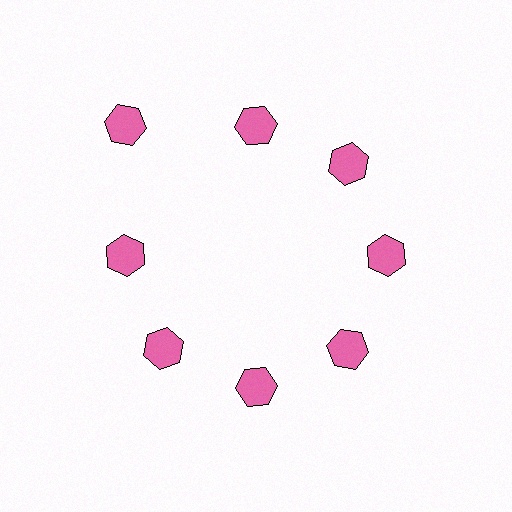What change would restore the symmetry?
The symmetry would be restored by moving it inward, back onto the ring so that all 8 hexagons sit at equal angles and equal distance from the center.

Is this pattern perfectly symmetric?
No. The 8 pink hexagons are arranged in a ring, but one element near the 10 o'clock position is pushed outward from the center, breaking the 8-fold rotational symmetry.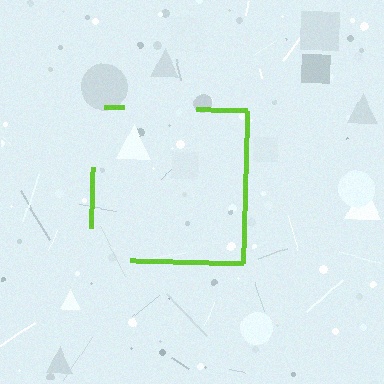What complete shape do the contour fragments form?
The contour fragments form a square.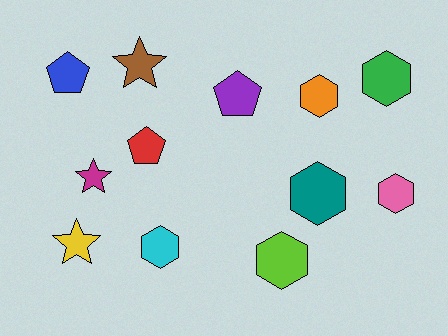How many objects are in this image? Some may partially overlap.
There are 12 objects.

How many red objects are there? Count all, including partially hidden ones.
There is 1 red object.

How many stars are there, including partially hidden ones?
There are 3 stars.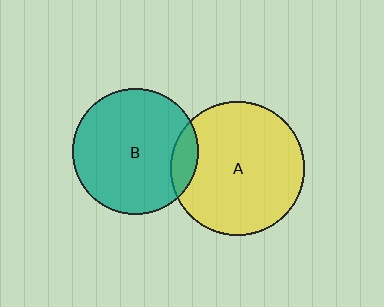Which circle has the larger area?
Circle A (yellow).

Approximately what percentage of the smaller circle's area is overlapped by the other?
Approximately 10%.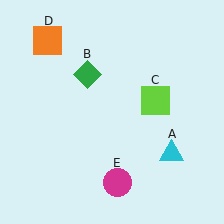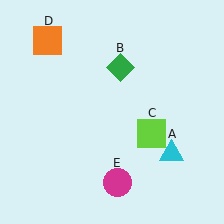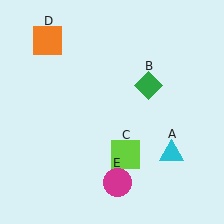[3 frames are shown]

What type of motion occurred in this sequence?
The green diamond (object B), lime square (object C) rotated clockwise around the center of the scene.